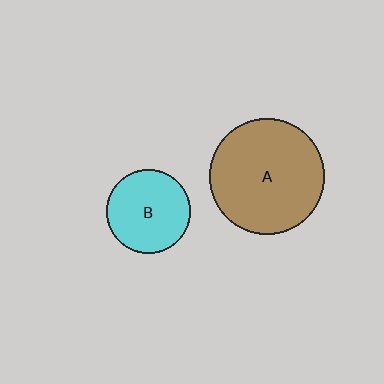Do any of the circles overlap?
No, none of the circles overlap.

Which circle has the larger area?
Circle A (brown).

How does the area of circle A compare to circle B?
Approximately 1.9 times.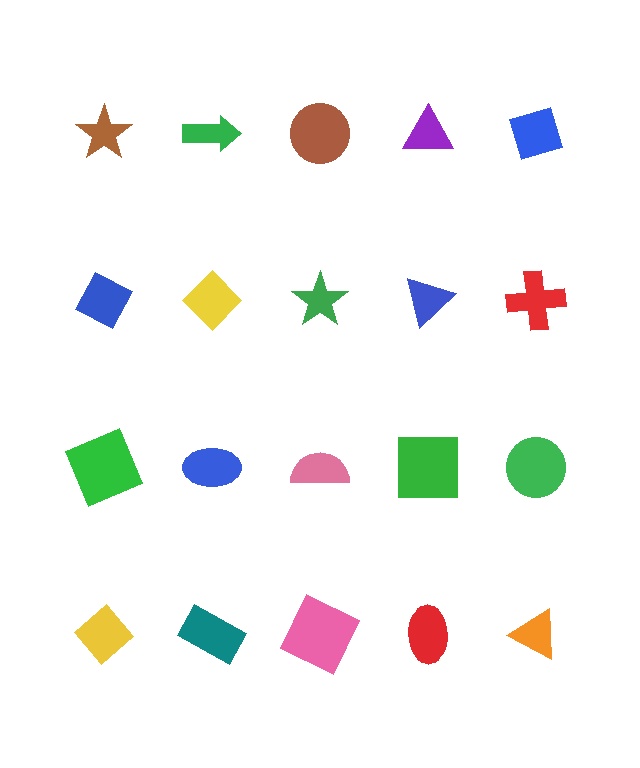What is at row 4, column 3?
A pink square.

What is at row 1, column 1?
A brown star.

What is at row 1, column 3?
A brown circle.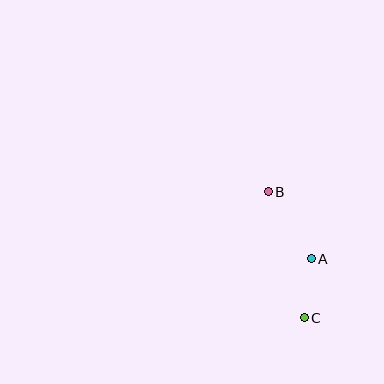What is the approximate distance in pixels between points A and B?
The distance between A and B is approximately 79 pixels.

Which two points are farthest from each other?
Points B and C are farthest from each other.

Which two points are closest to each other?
Points A and C are closest to each other.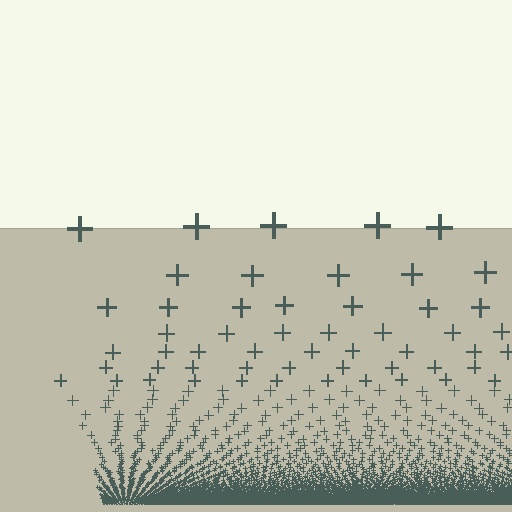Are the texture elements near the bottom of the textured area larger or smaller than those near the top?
Smaller. The gradient is inverted — elements near the bottom are smaller and denser.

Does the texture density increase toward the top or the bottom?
Density increases toward the bottom.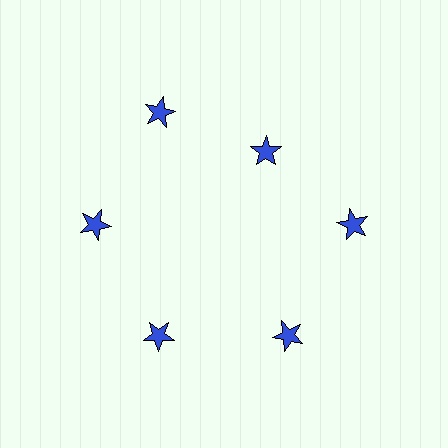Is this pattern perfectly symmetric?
No. The 6 blue stars are arranged in a ring, but one element near the 1 o'clock position is pulled inward toward the center, breaking the 6-fold rotational symmetry.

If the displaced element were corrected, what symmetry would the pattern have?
It would have 6-fold rotational symmetry — the pattern would map onto itself every 60 degrees.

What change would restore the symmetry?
The symmetry would be restored by moving it outward, back onto the ring so that all 6 stars sit at equal angles and equal distance from the center.